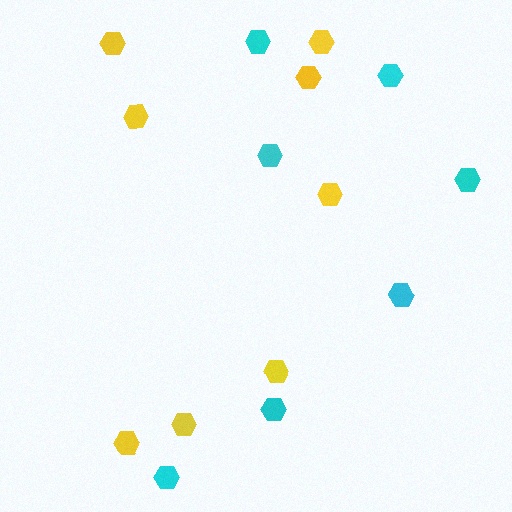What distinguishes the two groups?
There are 2 groups: one group of yellow hexagons (8) and one group of cyan hexagons (7).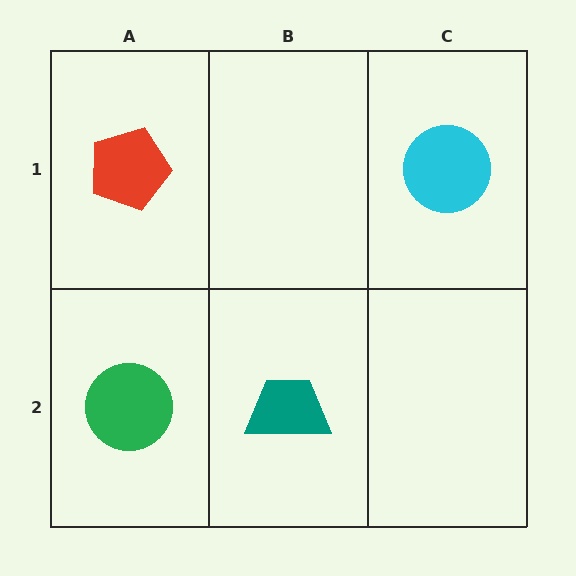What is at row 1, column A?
A red pentagon.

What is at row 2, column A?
A green circle.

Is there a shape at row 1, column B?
No, that cell is empty.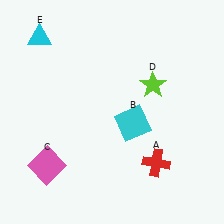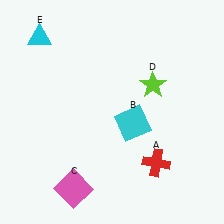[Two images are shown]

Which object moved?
The pink square (C) moved right.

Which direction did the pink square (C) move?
The pink square (C) moved right.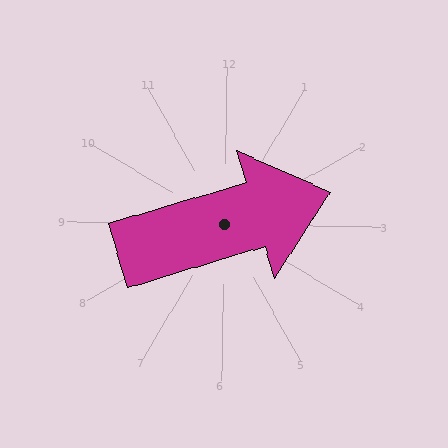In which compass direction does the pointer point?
East.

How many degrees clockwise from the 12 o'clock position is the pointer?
Approximately 72 degrees.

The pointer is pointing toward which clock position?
Roughly 2 o'clock.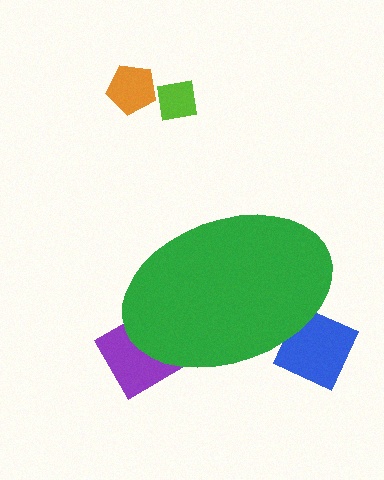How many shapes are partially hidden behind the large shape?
2 shapes are partially hidden.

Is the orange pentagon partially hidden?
No, the orange pentagon is fully visible.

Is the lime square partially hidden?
No, the lime square is fully visible.